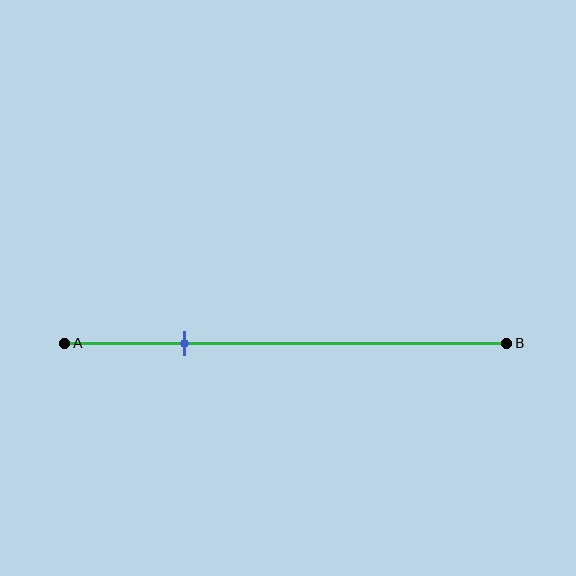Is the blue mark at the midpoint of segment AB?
No, the mark is at about 25% from A, not at the 50% midpoint.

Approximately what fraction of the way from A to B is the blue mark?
The blue mark is approximately 25% of the way from A to B.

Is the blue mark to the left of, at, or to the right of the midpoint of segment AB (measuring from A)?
The blue mark is to the left of the midpoint of segment AB.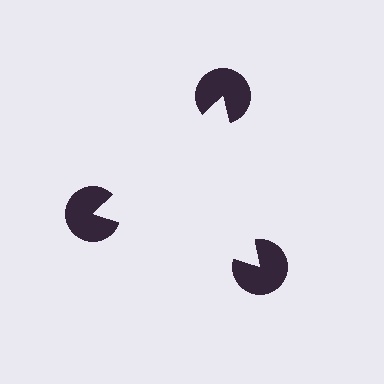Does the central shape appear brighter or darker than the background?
It typically appears slightly brighter than the background, even though no actual brightness change is drawn.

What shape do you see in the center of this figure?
An illusory triangle — its edges are inferred from the aligned wedge cuts in the pac-man discs, not physically drawn.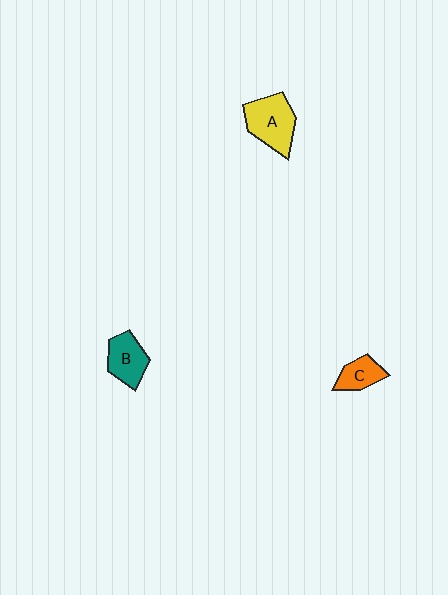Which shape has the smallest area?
Shape C (orange).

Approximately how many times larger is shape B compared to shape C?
Approximately 1.3 times.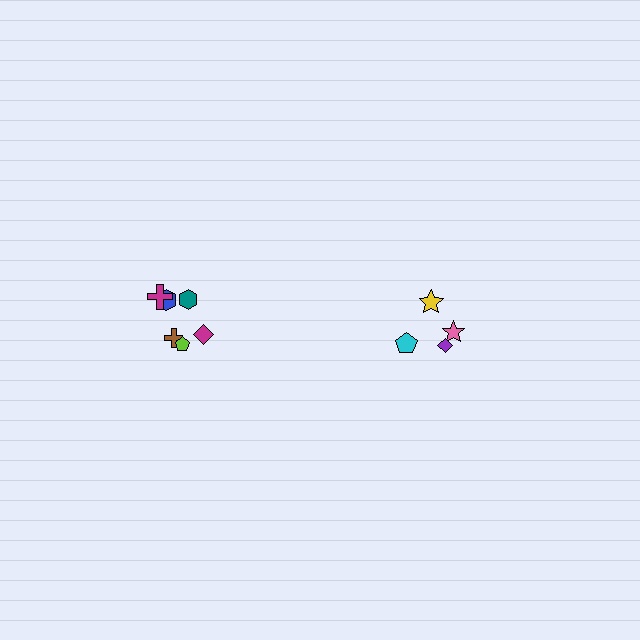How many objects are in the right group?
There are 4 objects.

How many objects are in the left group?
There are 6 objects.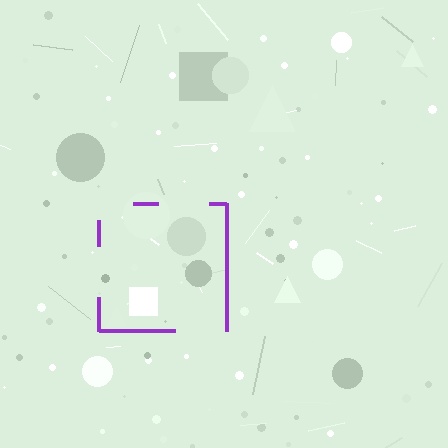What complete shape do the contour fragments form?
The contour fragments form a square.